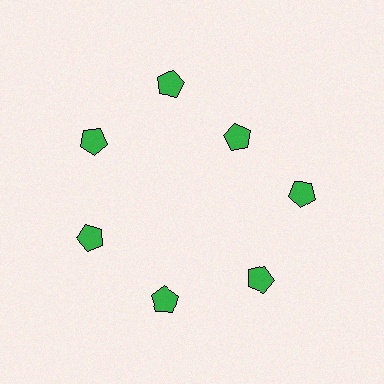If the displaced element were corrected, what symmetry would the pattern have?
It would have 7-fold rotational symmetry — the pattern would map onto itself every 51 degrees.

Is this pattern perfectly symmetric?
No. The 7 green pentagons are arranged in a ring, but one element near the 1 o'clock position is pulled inward toward the center, breaking the 7-fold rotational symmetry.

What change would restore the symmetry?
The symmetry would be restored by moving it outward, back onto the ring so that all 7 pentagons sit at equal angles and equal distance from the center.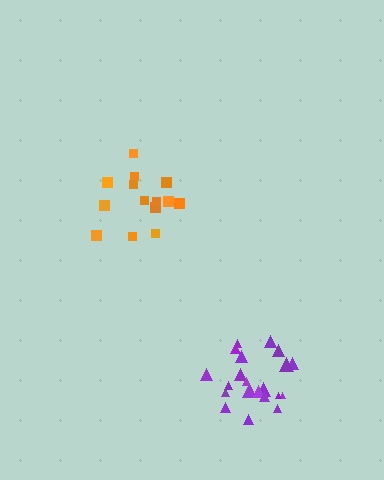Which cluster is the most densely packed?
Purple.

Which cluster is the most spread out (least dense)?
Orange.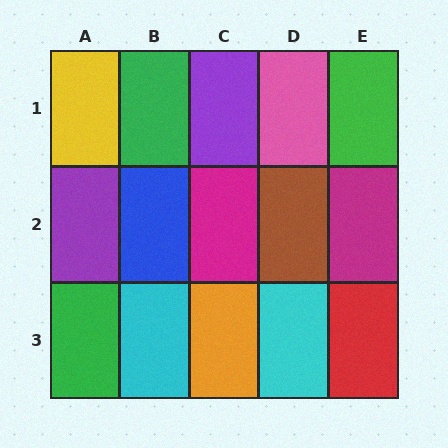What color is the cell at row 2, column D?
Brown.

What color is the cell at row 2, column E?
Magenta.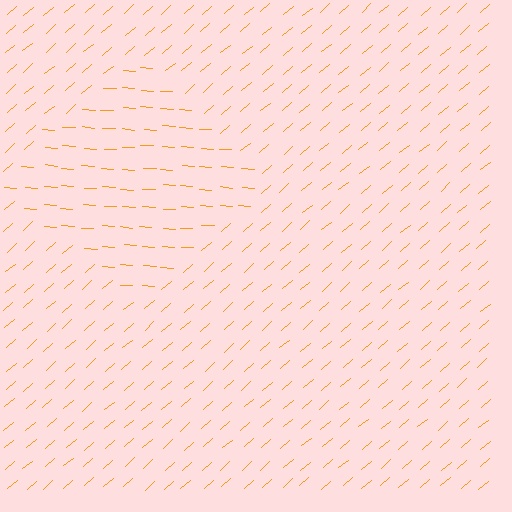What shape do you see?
I see a diamond.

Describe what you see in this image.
The image is filled with small orange line segments. A diamond region in the image has lines oriented differently from the surrounding lines, creating a visible texture boundary.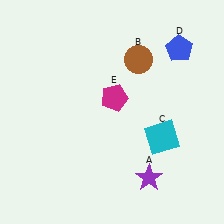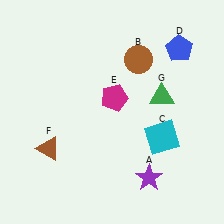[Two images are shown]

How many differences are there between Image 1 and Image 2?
There are 2 differences between the two images.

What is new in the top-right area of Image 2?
A green triangle (G) was added in the top-right area of Image 2.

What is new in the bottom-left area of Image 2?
A brown triangle (F) was added in the bottom-left area of Image 2.